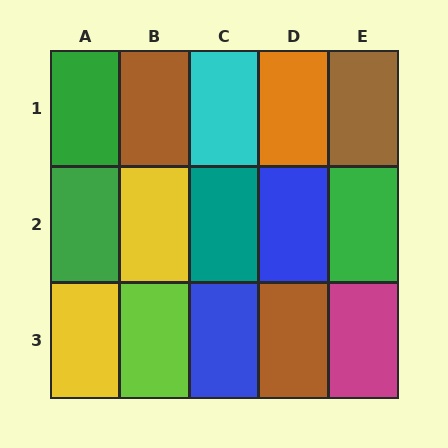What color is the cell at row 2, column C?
Teal.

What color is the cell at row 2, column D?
Blue.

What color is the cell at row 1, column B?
Brown.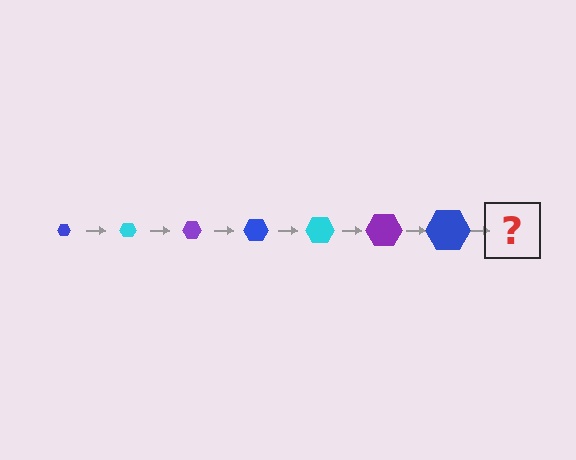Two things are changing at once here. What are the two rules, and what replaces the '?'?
The two rules are that the hexagon grows larger each step and the color cycles through blue, cyan, and purple. The '?' should be a cyan hexagon, larger than the previous one.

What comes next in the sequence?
The next element should be a cyan hexagon, larger than the previous one.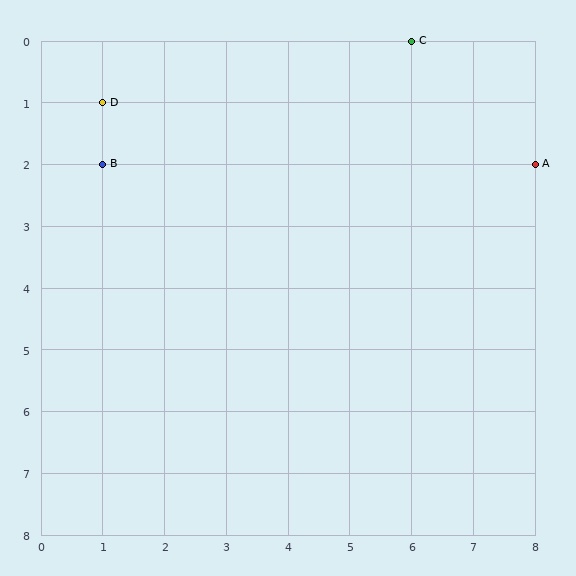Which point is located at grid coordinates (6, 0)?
Point C is at (6, 0).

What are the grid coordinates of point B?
Point B is at grid coordinates (1, 2).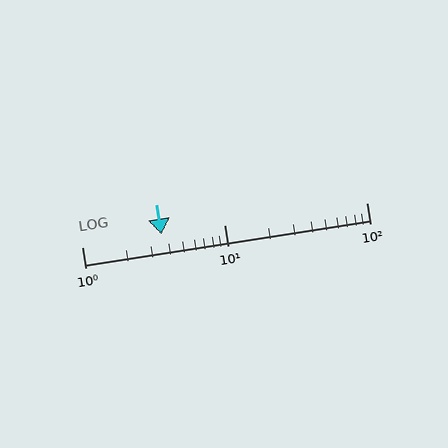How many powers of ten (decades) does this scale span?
The scale spans 2 decades, from 1 to 100.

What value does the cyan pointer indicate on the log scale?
The pointer indicates approximately 3.6.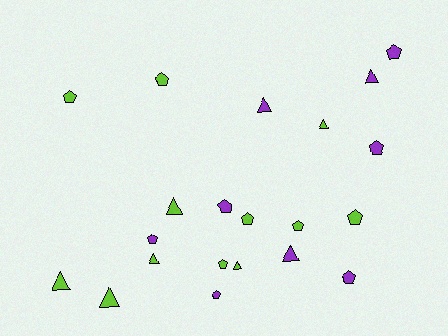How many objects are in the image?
There are 21 objects.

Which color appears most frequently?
Lime, with 12 objects.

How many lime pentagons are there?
There are 6 lime pentagons.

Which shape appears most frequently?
Pentagon, with 12 objects.